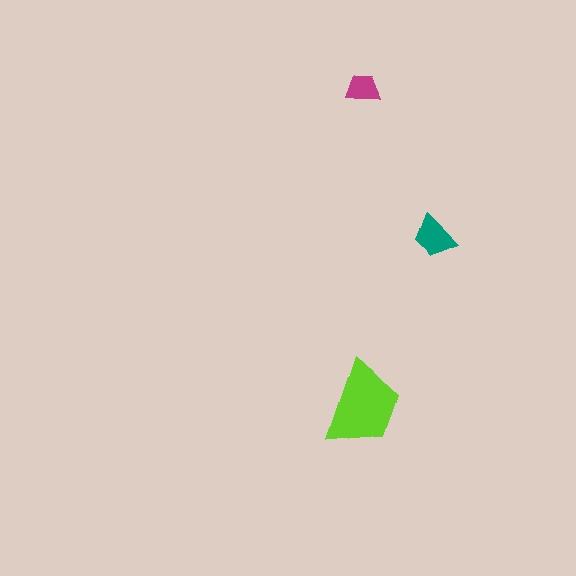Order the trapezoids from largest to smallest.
the lime one, the teal one, the magenta one.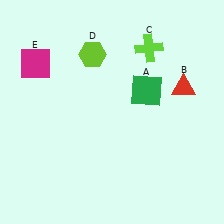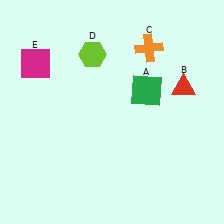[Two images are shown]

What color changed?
The cross (C) changed from lime in Image 1 to orange in Image 2.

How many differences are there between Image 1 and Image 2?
There is 1 difference between the two images.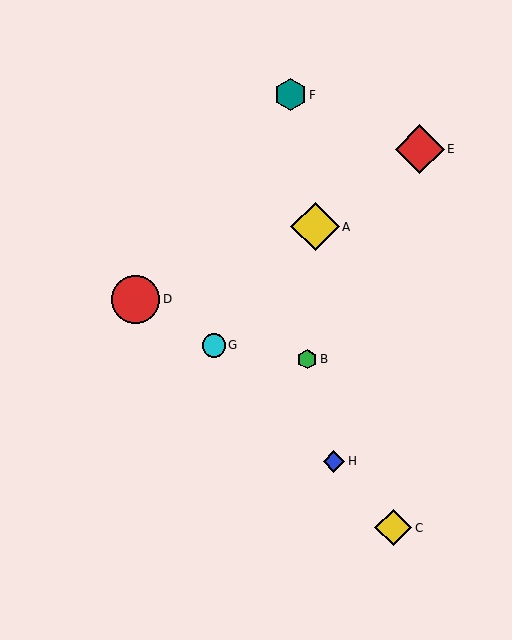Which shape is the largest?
The red diamond (labeled E) is the largest.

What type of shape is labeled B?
Shape B is a green hexagon.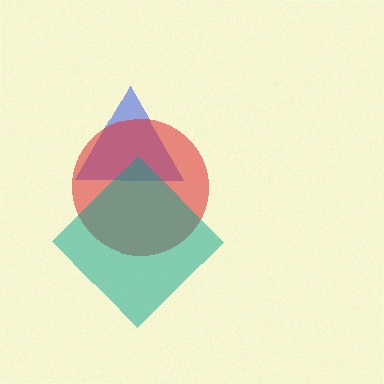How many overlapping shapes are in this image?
There are 3 overlapping shapes in the image.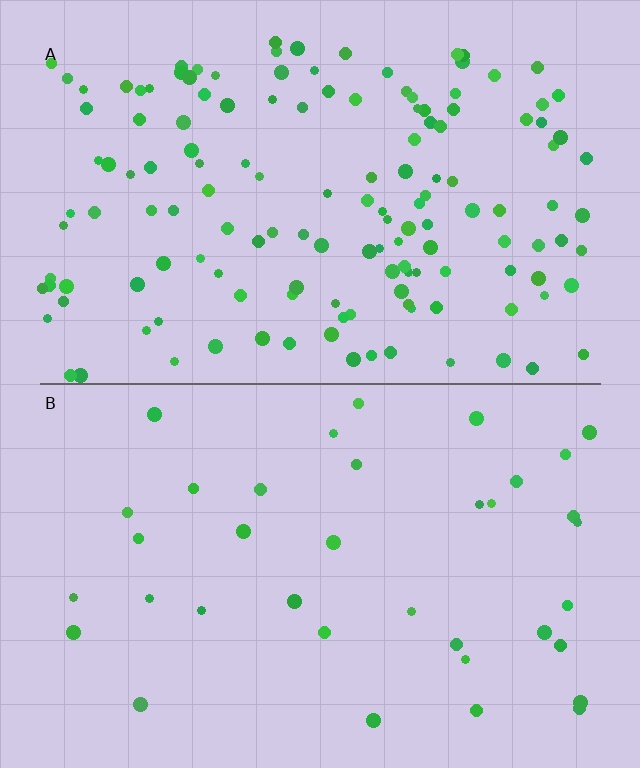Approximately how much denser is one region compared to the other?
Approximately 3.8× — region A over region B.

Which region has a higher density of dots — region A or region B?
A (the top).